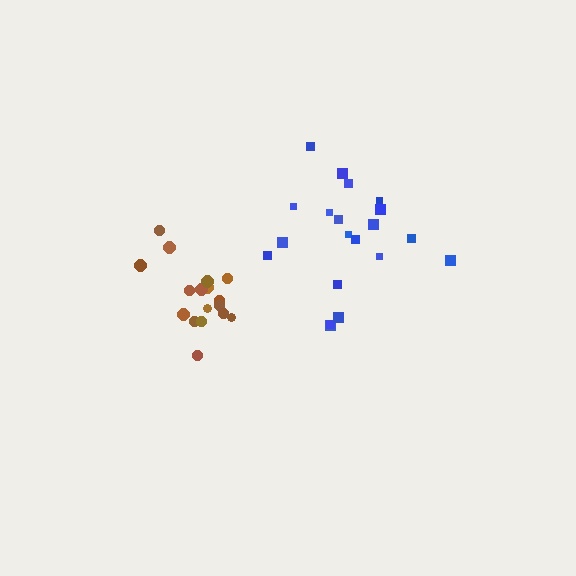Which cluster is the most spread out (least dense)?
Blue.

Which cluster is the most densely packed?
Brown.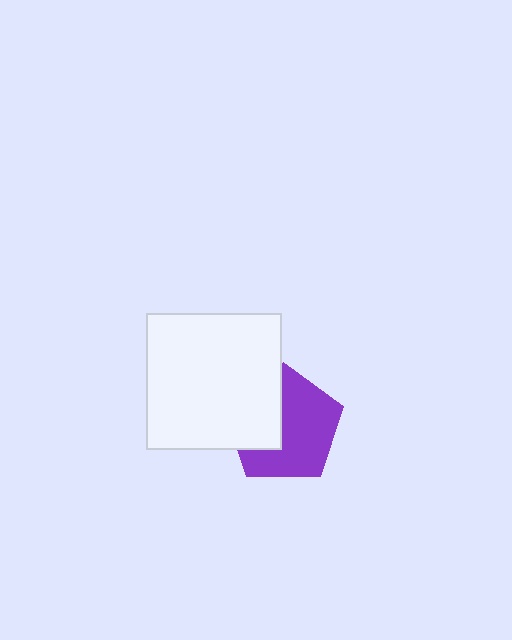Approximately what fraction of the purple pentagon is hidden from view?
Roughly 36% of the purple pentagon is hidden behind the white square.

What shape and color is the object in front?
The object in front is a white square.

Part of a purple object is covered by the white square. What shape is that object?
It is a pentagon.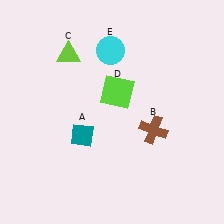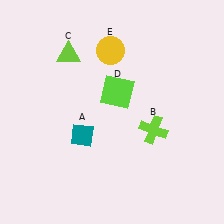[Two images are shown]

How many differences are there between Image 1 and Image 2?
There are 2 differences between the two images.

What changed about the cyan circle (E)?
In Image 1, E is cyan. In Image 2, it changed to yellow.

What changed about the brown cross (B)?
In Image 1, B is brown. In Image 2, it changed to lime.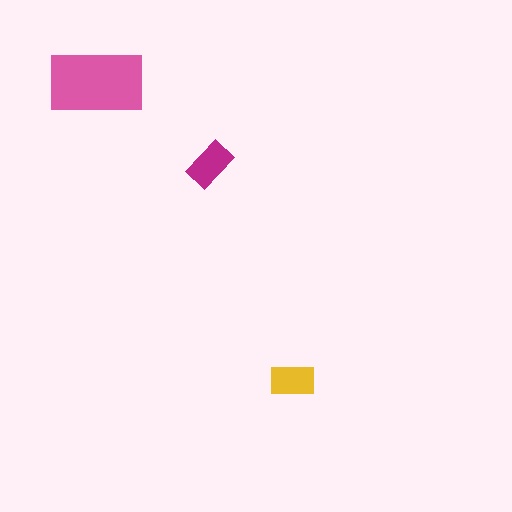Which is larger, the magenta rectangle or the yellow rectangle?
The magenta one.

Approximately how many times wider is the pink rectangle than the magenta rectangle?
About 2 times wider.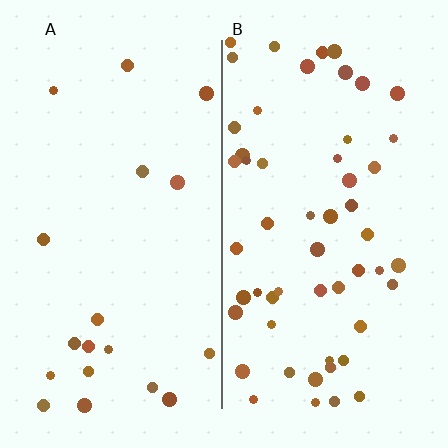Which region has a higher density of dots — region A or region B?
B (the right).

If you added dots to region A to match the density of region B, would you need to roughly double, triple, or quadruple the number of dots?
Approximately triple.